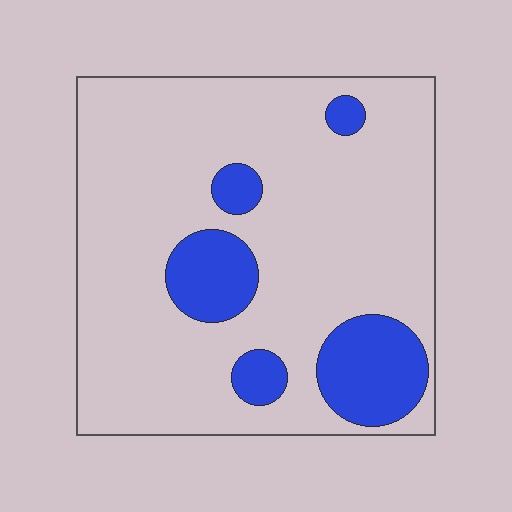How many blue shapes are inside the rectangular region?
5.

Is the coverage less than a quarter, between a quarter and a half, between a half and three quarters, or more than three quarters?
Less than a quarter.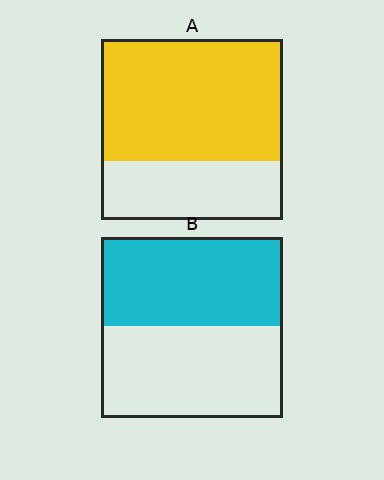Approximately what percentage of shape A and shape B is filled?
A is approximately 65% and B is approximately 50%.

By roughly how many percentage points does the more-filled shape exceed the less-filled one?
By roughly 20 percentage points (A over B).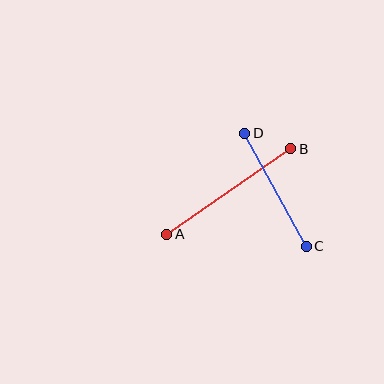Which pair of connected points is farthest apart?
Points A and B are farthest apart.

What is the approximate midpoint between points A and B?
The midpoint is at approximately (229, 191) pixels.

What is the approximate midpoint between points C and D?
The midpoint is at approximately (276, 190) pixels.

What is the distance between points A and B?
The distance is approximately 150 pixels.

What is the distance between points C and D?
The distance is approximately 129 pixels.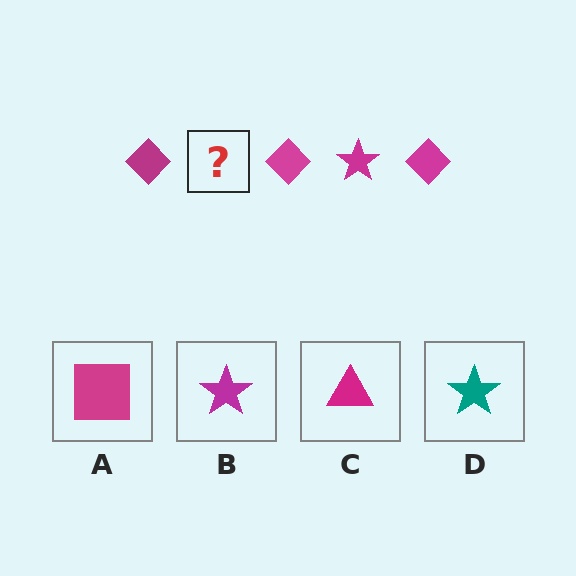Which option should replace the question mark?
Option B.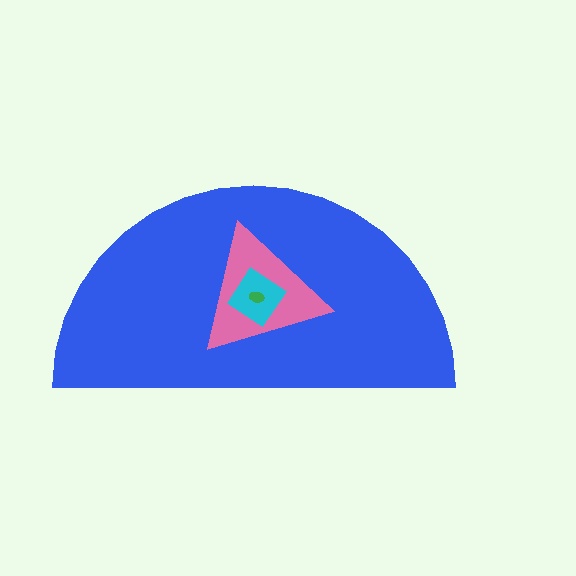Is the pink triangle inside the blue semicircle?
Yes.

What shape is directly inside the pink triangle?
The cyan diamond.